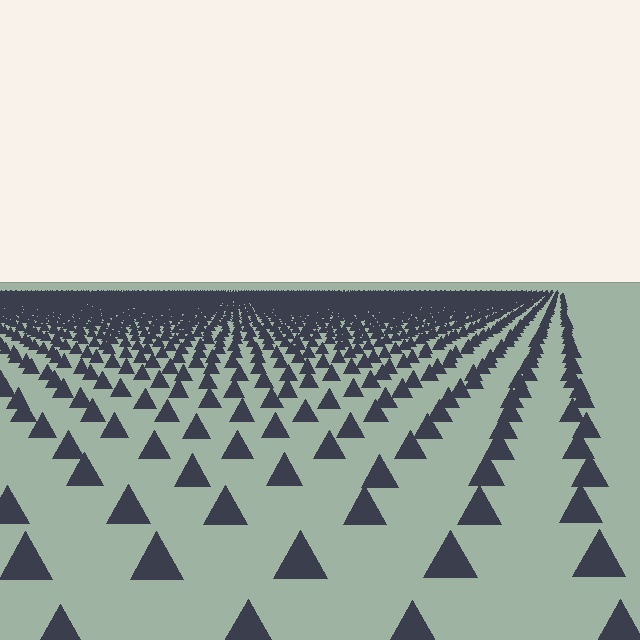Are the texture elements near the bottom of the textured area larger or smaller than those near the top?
Larger. Near the bottom, elements are closer to the viewer and appear at a bigger on-screen size.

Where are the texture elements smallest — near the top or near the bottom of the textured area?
Near the top.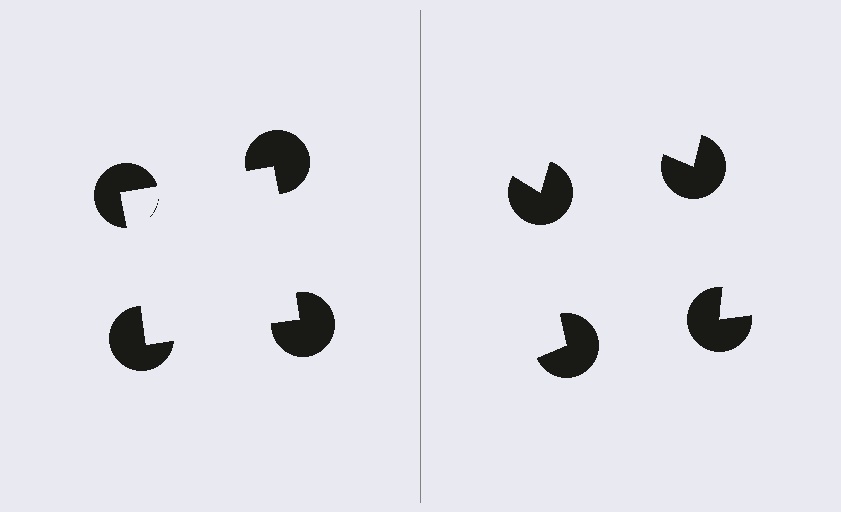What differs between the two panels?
The pac-man discs are positioned identically on both sides; only the wedge orientations differ. On the left they align to a square; on the right they are misaligned.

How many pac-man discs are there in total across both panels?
8 — 4 on each side.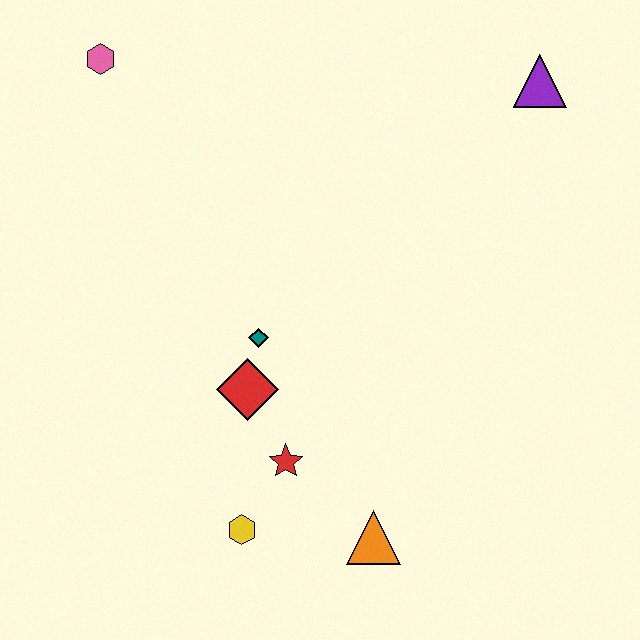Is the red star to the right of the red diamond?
Yes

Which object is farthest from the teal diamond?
The purple triangle is farthest from the teal diamond.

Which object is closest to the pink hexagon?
The teal diamond is closest to the pink hexagon.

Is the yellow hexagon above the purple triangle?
No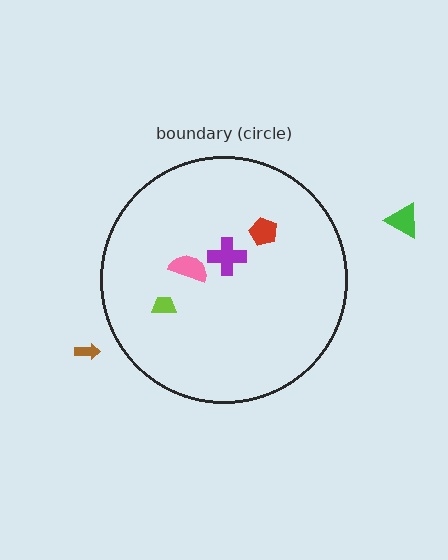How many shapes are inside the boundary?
4 inside, 2 outside.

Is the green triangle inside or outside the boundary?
Outside.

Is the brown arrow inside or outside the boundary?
Outside.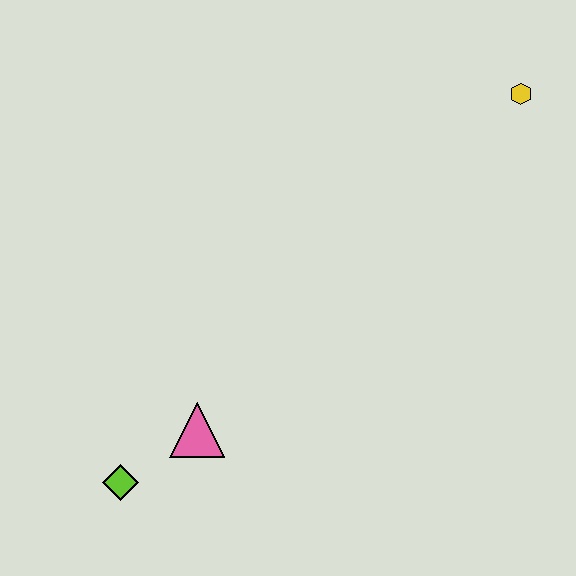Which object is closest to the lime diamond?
The pink triangle is closest to the lime diamond.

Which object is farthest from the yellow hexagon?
The lime diamond is farthest from the yellow hexagon.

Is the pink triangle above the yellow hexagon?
No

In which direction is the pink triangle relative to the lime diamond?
The pink triangle is to the right of the lime diamond.